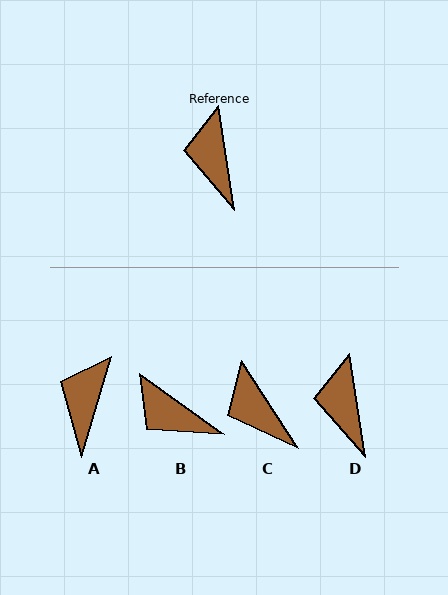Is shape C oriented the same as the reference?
No, it is off by about 24 degrees.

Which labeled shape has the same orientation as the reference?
D.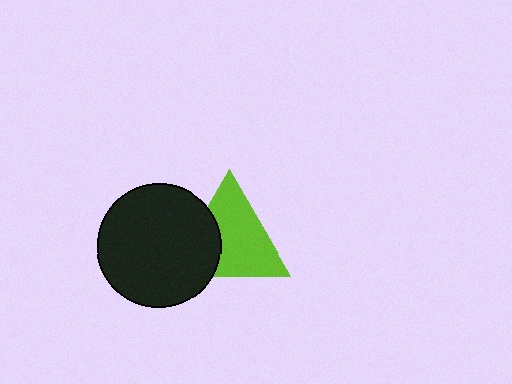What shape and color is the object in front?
The object in front is a black circle.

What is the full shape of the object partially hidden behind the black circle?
The partially hidden object is a lime triangle.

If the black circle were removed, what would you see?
You would see the complete lime triangle.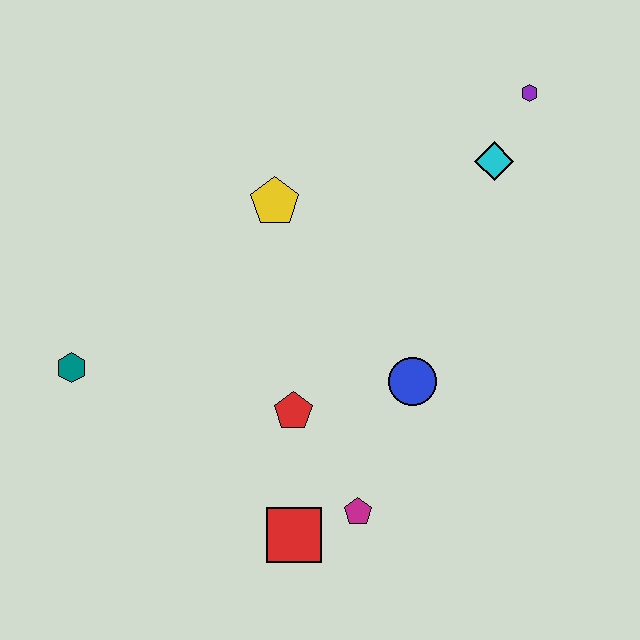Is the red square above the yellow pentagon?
No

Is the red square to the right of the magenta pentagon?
No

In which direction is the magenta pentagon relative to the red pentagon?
The magenta pentagon is below the red pentagon.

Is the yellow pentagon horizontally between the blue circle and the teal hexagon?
Yes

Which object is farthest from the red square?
The purple hexagon is farthest from the red square.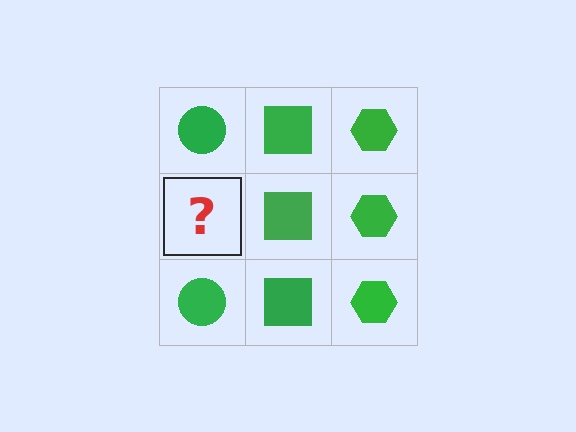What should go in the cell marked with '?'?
The missing cell should contain a green circle.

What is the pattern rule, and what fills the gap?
The rule is that each column has a consistent shape. The gap should be filled with a green circle.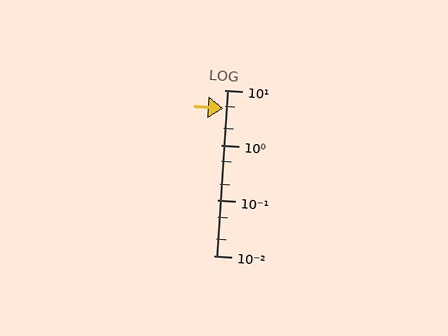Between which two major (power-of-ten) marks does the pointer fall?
The pointer is between 1 and 10.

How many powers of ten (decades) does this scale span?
The scale spans 3 decades, from 0.01 to 10.